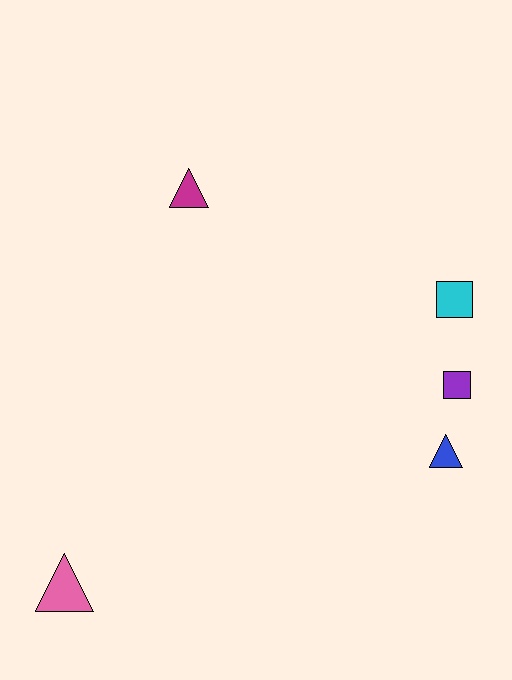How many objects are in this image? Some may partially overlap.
There are 5 objects.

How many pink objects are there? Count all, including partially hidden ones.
There is 1 pink object.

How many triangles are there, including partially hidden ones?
There are 3 triangles.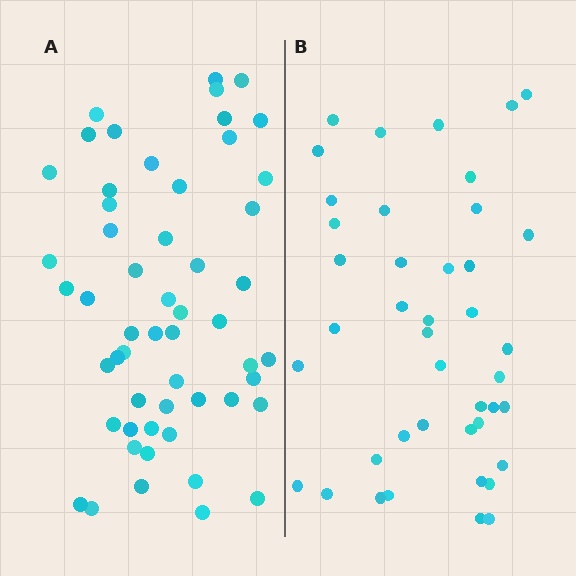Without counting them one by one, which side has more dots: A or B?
Region A (the left region) has more dots.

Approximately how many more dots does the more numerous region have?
Region A has roughly 12 or so more dots than region B.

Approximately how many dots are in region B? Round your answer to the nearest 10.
About 40 dots. (The exact count is 42, which rounds to 40.)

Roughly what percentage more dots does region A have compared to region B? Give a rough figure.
About 30% more.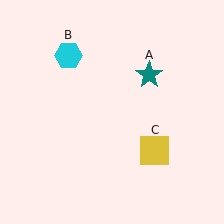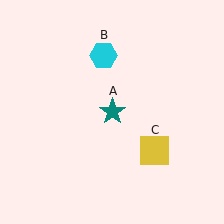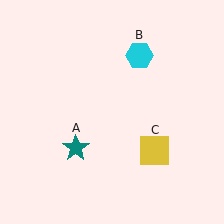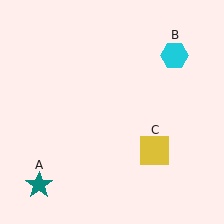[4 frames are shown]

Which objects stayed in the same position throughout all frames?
Yellow square (object C) remained stationary.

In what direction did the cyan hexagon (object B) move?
The cyan hexagon (object B) moved right.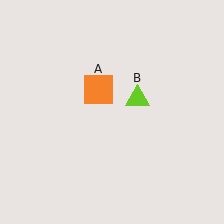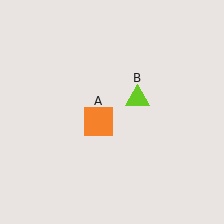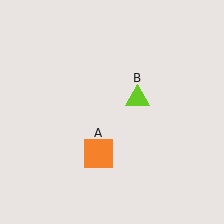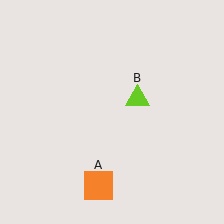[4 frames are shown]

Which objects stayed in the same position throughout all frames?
Lime triangle (object B) remained stationary.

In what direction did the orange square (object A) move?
The orange square (object A) moved down.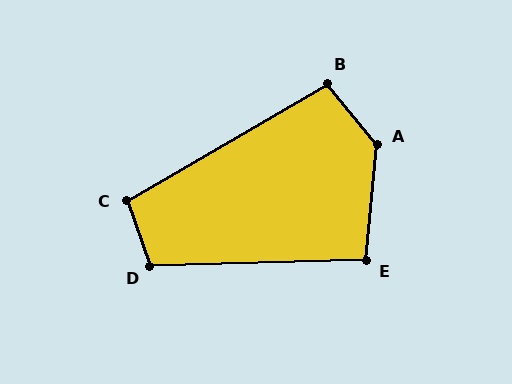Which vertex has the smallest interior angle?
E, at approximately 97 degrees.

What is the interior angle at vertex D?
Approximately 108 degrees (obtuse).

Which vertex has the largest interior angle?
A, at approximately 136 degrees.